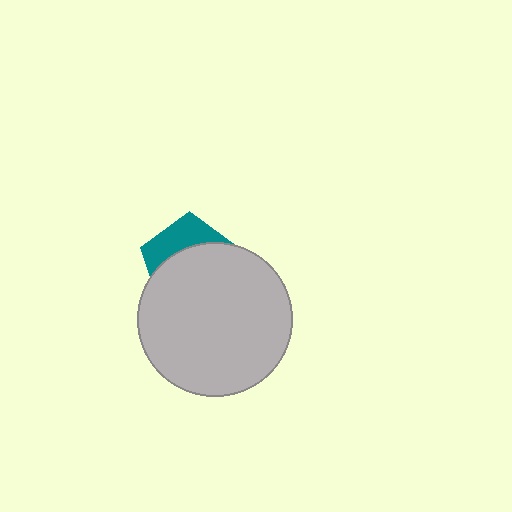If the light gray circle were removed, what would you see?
You would see the complete teal pentagon.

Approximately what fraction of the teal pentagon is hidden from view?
Roughly 66% of the teal pentagon is hidden behind the light gray circle.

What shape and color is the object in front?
The object in front is a light gray circle.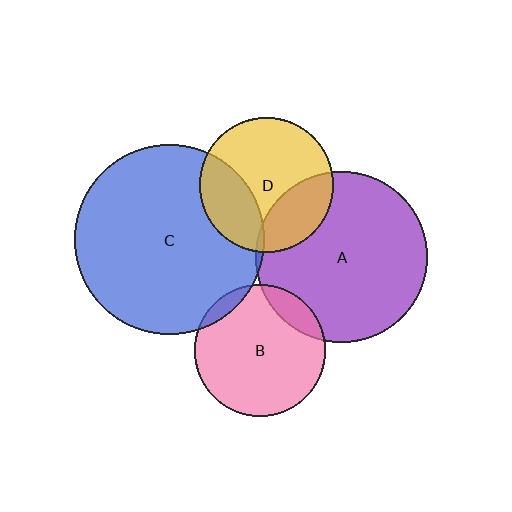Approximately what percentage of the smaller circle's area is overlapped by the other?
Approximately 5%.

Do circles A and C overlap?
Yes.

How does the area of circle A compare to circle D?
Approximately 1.6 times.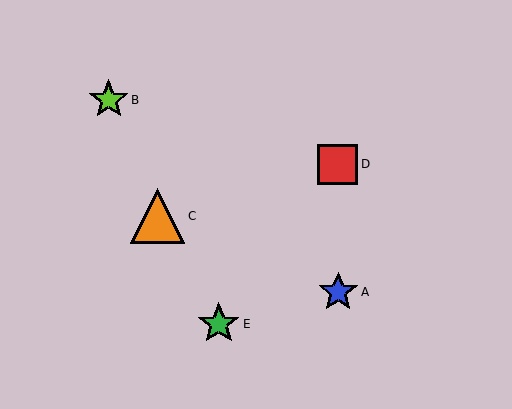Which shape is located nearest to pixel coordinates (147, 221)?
The orange triangle (labeled C) at (158, 216) is nearest to that location.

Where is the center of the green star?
The center of the green star is at (219, 324).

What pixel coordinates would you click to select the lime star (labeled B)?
Click at (109, 100) to select the lime star B.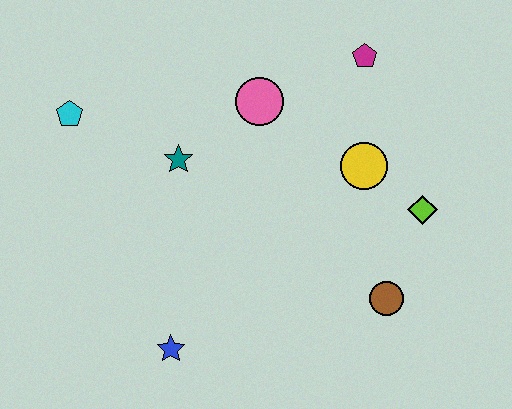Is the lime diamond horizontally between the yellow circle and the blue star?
No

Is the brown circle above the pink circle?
No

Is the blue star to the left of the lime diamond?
Yes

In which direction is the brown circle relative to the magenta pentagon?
The brown circle is below the magenta pentagon.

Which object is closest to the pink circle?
The teal star is closest to the pink circle.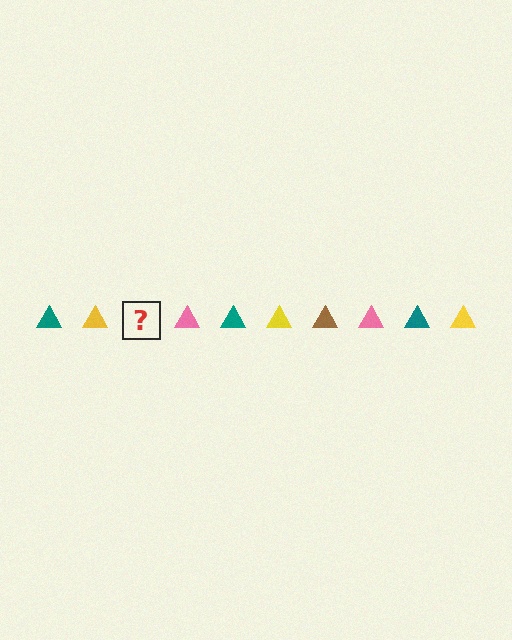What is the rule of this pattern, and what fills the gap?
The rule is that the pattern cycles through teal, yellow, brown, pink triangles. The gap should be filled with a brown triangle.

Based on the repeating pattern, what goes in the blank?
The blank should be a brown triangle.